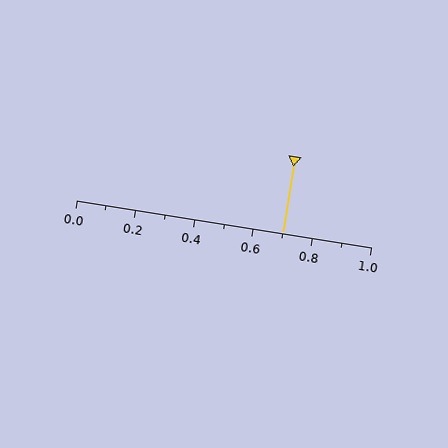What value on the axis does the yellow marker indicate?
The marker indicates approximately 0.7.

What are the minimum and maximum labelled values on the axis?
The axis runs from 0.0 to 1.0.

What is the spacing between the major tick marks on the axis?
The major ticks are spaced 0.2 apart.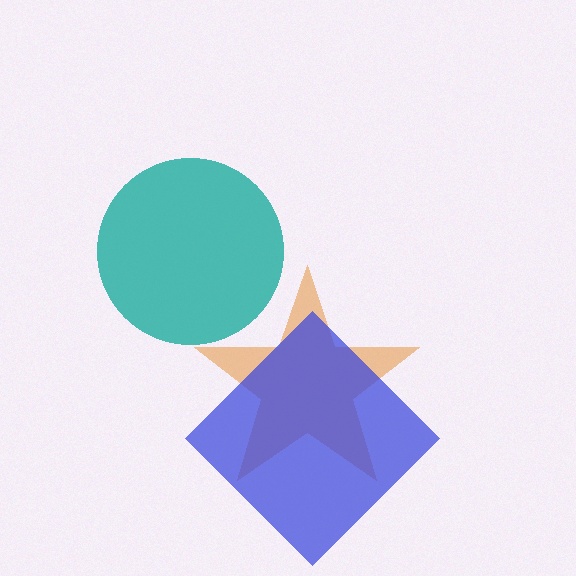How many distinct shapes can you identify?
There are 3 distinct shapes: a teal circle, an orange star, a blue diamond.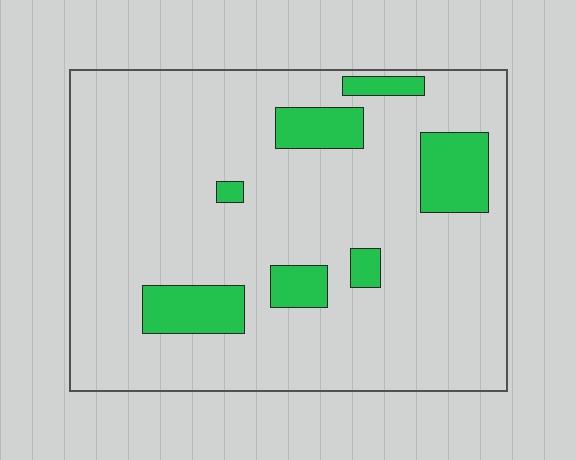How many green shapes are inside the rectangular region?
7.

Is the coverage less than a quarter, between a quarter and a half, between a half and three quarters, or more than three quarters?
Less than a quarter.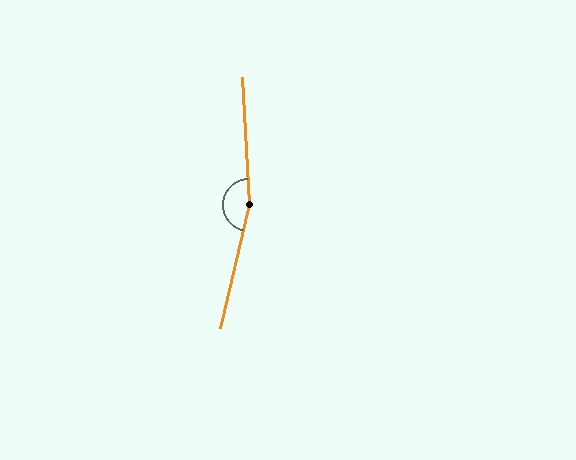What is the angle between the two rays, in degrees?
Approximately 164 degrees.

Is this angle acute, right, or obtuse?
It is obtuse.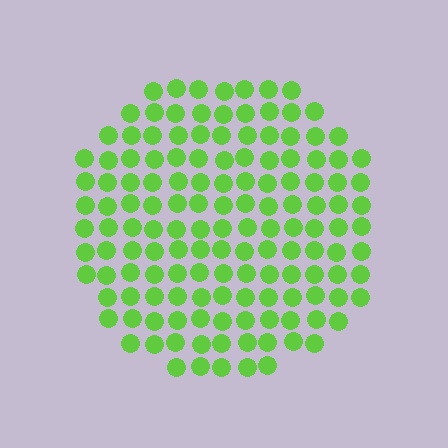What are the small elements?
The small elements are circles.